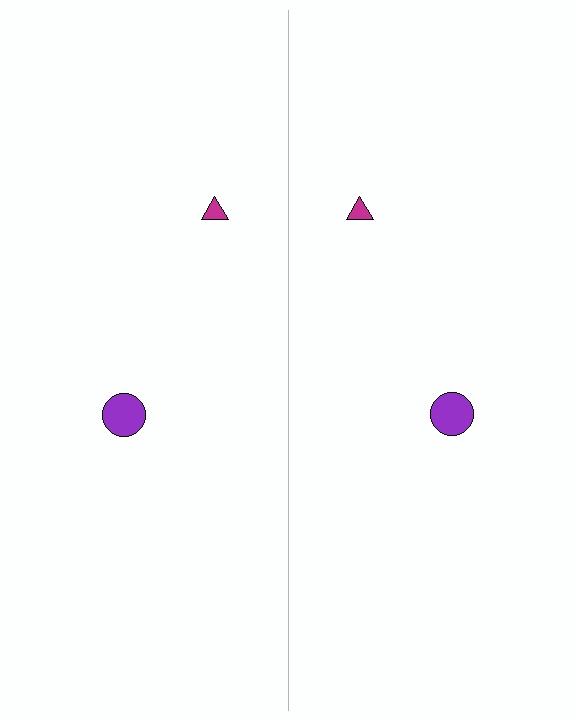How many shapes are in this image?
There are 4 shapes in this image.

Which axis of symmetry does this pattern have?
The pattern has a vertical axis of symmetry running through the center of the image.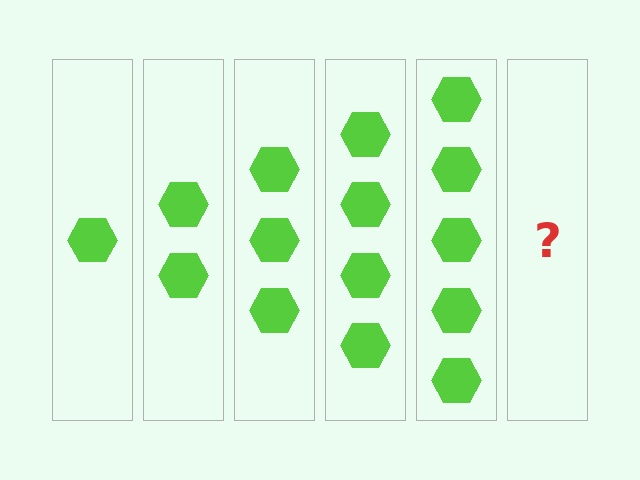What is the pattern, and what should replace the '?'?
The pattern is that each step adds one more hexagon. The '?' should be 6 hexagons.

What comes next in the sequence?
The next element should be 6 hexagons.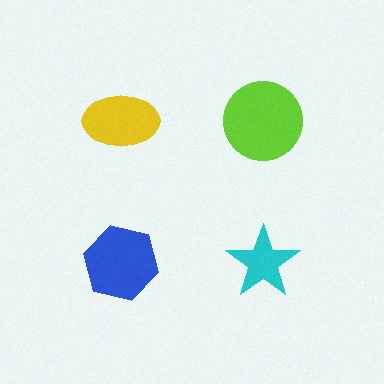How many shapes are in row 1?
2 shapes.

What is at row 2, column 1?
A blue hexagon.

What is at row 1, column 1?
A yellow ellipse.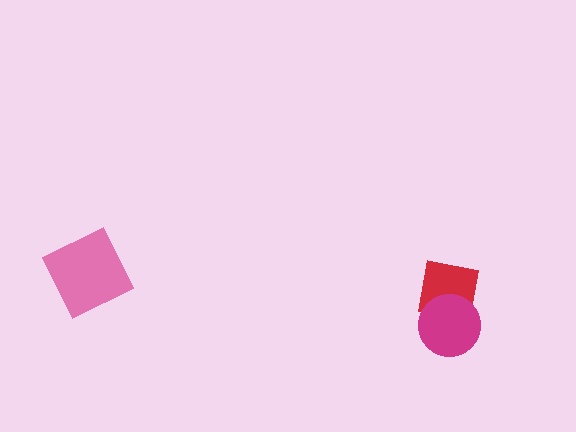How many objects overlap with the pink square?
0 objects overlap with the pink square.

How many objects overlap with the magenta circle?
1 object overlaps with the magenta circle.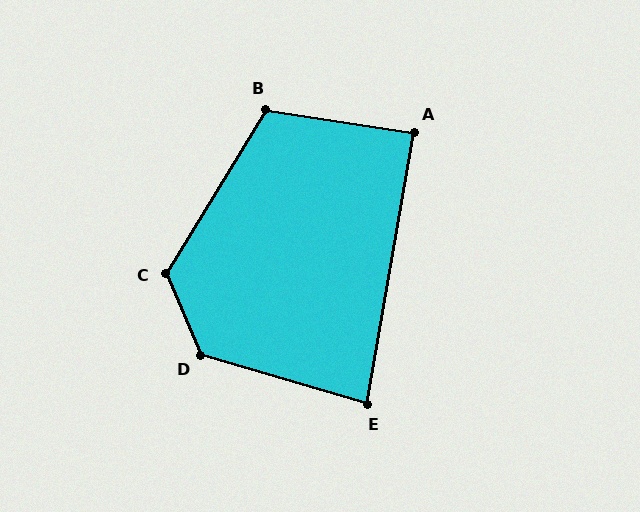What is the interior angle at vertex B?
Approximately 113 degrees (obtuse).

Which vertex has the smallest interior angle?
E, at approximately 84 degrees.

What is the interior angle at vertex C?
Approximately 125 degrees (obtuse).